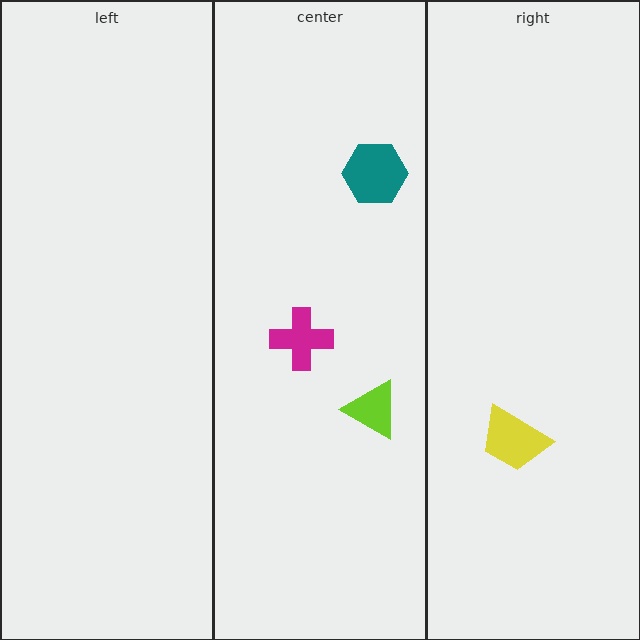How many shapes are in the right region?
1.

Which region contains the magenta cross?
The center region.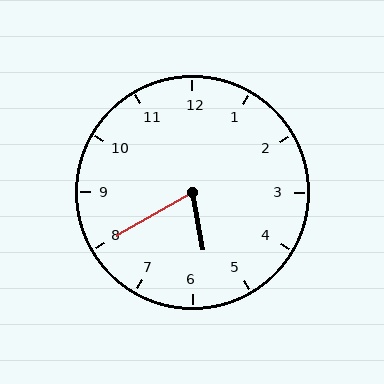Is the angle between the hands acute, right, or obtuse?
It is acute.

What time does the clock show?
5:40.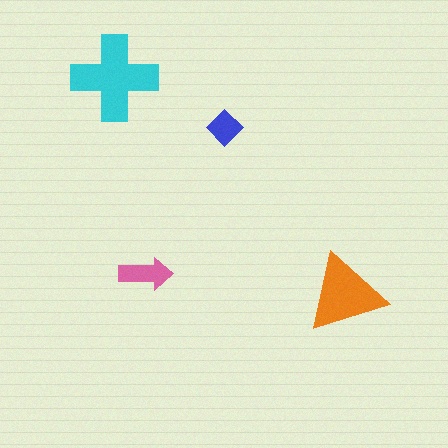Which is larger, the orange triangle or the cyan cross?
The cyan cross.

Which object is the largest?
The cyan cross.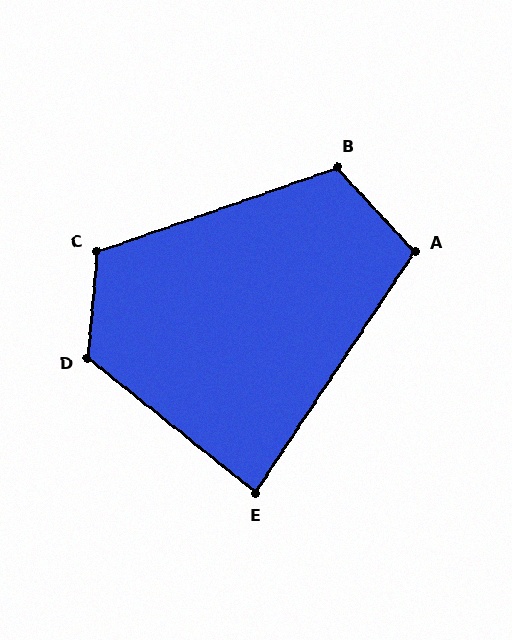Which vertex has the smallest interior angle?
E, at approximately 85 degrees.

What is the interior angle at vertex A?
Approximately 104 degrees (obtuse).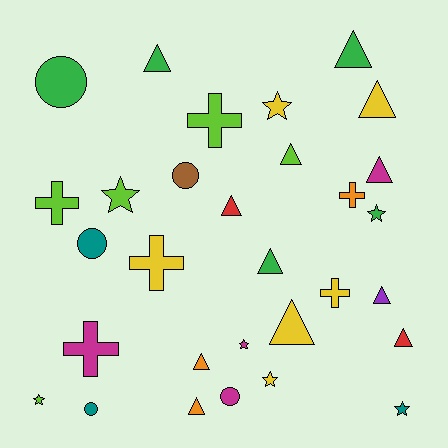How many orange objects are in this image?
There are 3 orange objects.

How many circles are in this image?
There are 5 circles.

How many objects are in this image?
There are 30 objects.